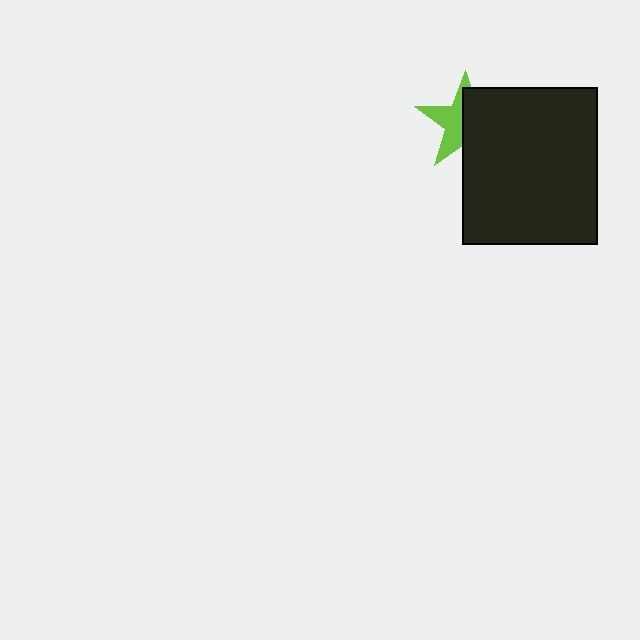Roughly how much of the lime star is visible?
About half of it is visible (roughly 45%).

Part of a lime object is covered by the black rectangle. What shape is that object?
It is a star.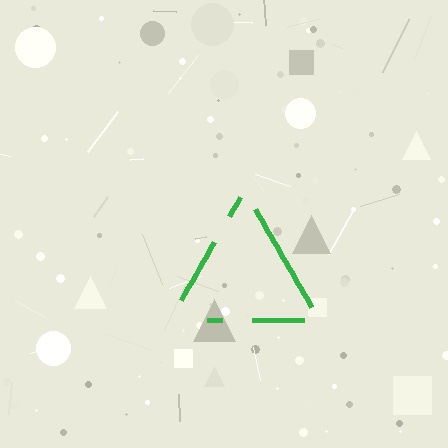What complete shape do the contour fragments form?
The contour fragments form a triangle.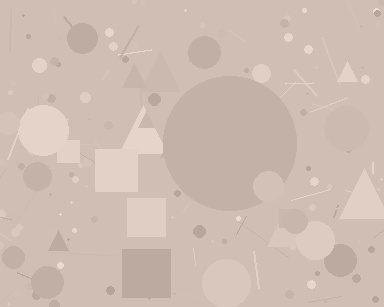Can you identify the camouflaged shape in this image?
The camouflaged shape is a circle.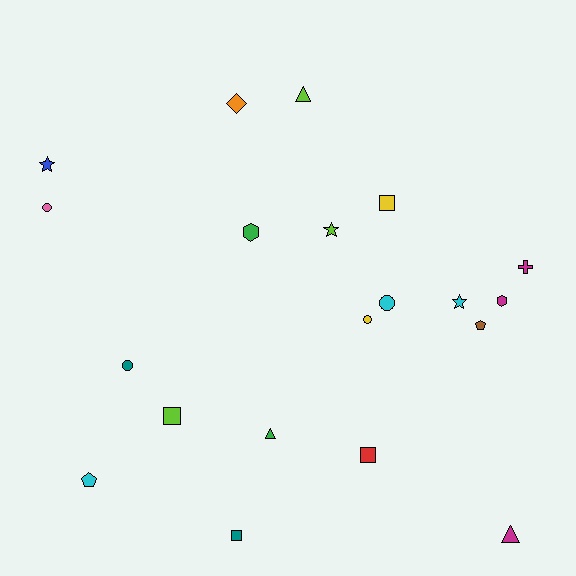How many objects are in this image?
There are 20 objects.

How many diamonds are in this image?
There is 1 diamond.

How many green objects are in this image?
There are 2 green objects.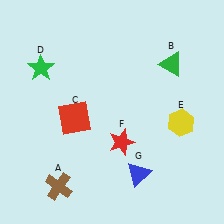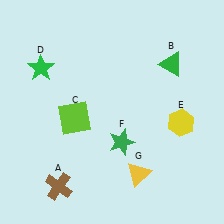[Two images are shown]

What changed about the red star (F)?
In Image 1, F is red. In Image 2, it changed to green.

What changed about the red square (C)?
In Image 1, C is red. In Image 2, it changed to lime.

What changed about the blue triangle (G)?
In Image 1, G is blue. In Image 2, it changed to yellow.